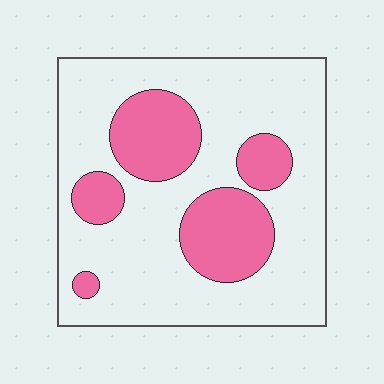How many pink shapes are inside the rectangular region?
5.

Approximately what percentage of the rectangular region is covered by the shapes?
Approximately 25%.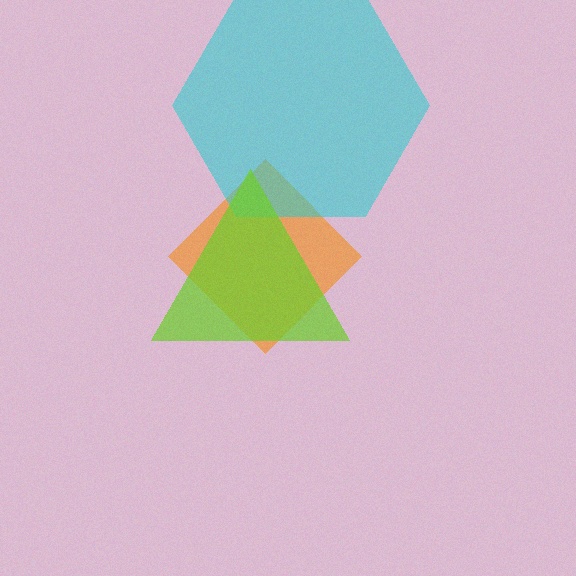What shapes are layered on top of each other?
The layered shapes are: an orange diamond, a cyan hexagon, a lime triangle.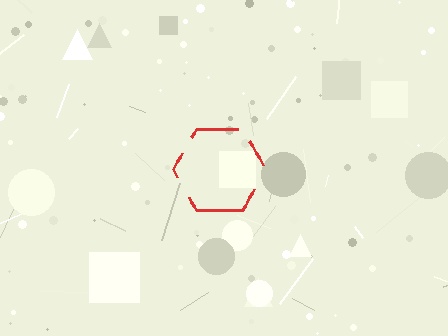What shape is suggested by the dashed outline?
The dashed outline suggests a hexagon.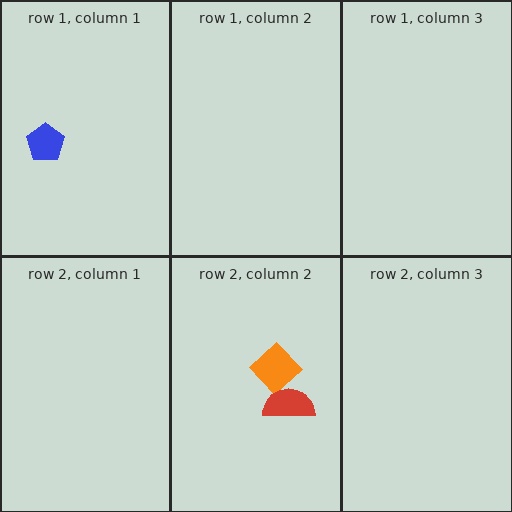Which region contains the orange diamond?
The row 2, column 2 region.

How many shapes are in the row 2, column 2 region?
2.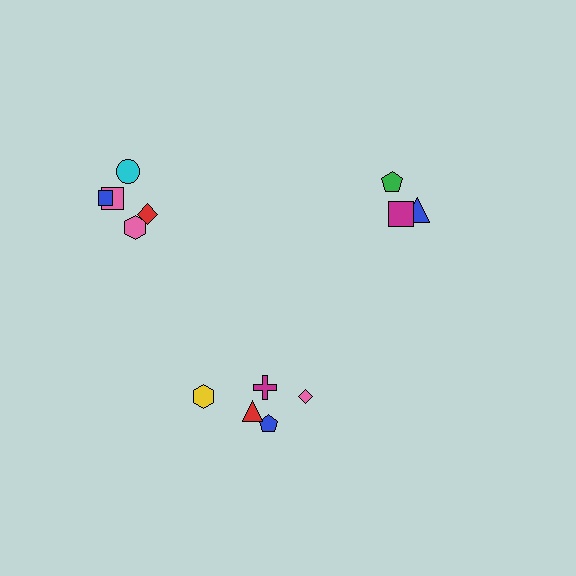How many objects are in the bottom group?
There are 5 objects.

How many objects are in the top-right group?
There are 3 objects.